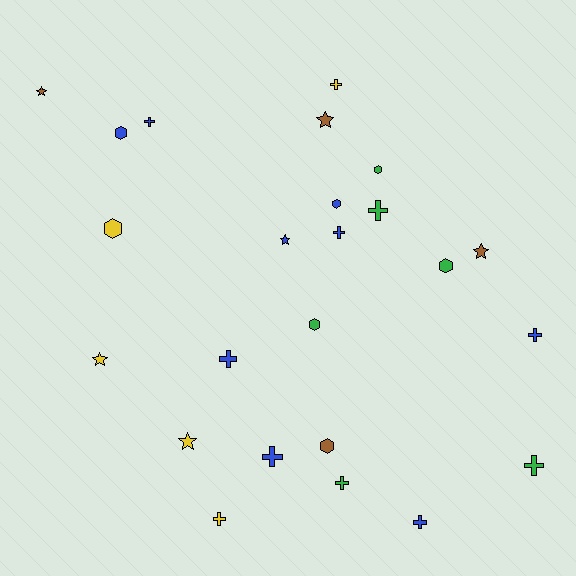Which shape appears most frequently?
Cross, with 11 objects.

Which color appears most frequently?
Blue, with 9 objects.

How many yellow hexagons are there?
There is 1 yellow hexagon.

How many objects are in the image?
There are 24 objects.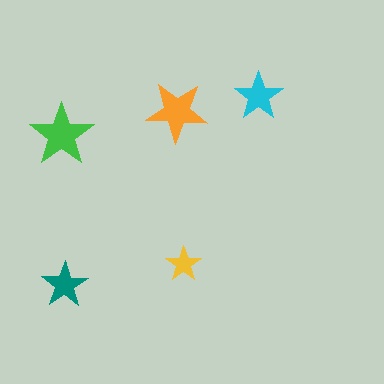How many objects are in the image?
There are 5 objects in the image.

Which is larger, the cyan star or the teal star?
The cyan one.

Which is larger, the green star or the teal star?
The green one.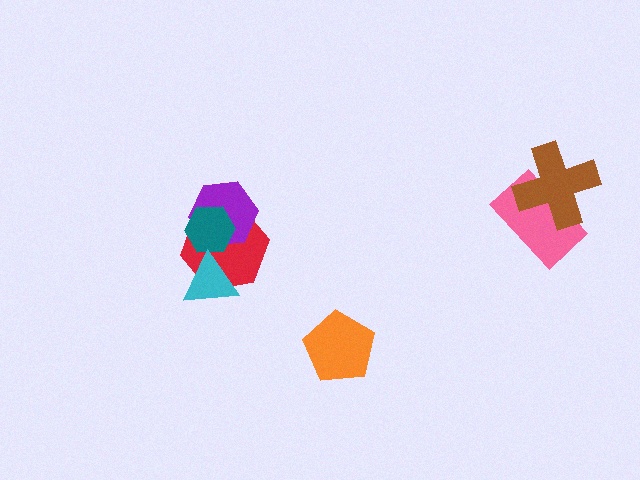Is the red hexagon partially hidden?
Yes, it is partially covered by another shape.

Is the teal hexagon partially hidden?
Yes, it is partially covered by another shape.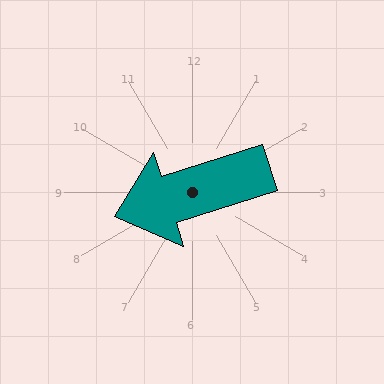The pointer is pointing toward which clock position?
Roughly 8 o'clock.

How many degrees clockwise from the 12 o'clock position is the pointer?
Approximately 252 degrees.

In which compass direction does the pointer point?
West.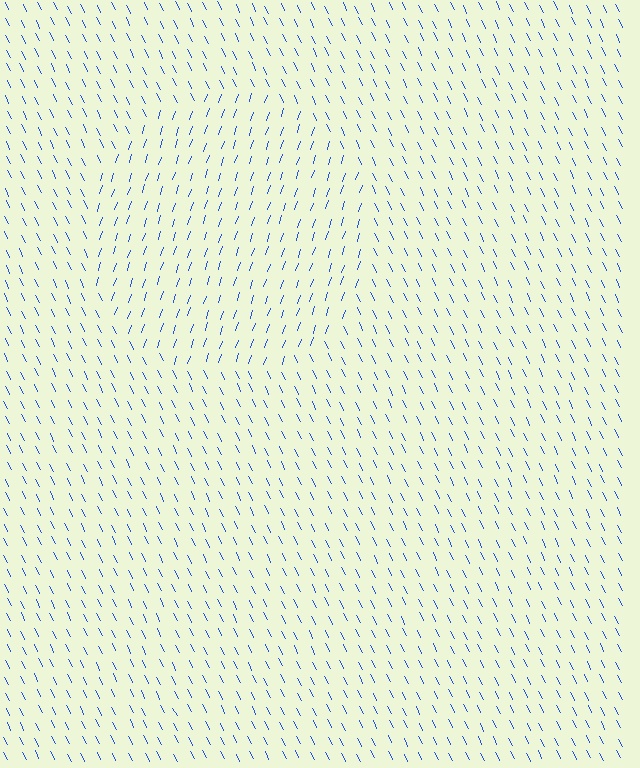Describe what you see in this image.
The image is filled with small blue line segments. A circle region in the image has lines oriented differently from the surrounding lines, creating a visible texture boundary.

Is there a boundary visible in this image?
Yes, there is a texture boundary formed by a change in line orientation.